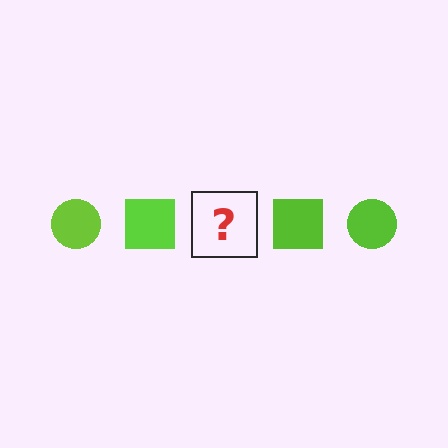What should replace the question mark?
The question mark should be replaced with a lime circle.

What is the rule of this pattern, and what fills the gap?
The rule is that the pattern cycles through circle, square shapes in lime. The gap should be filled with a lime circle.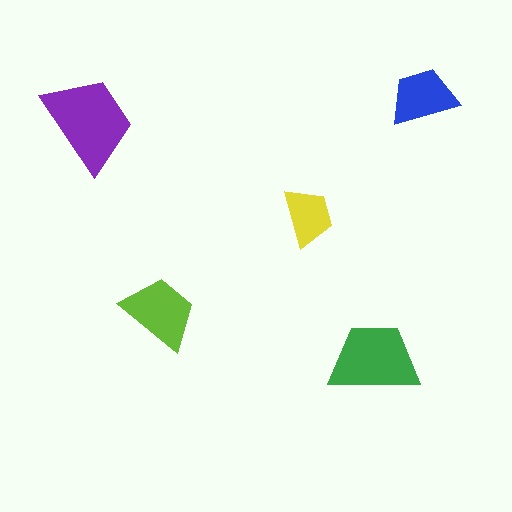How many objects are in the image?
There are 5 objects in the image.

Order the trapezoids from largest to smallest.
the purple one, the green one, the lime one, the blue one, the yellow one.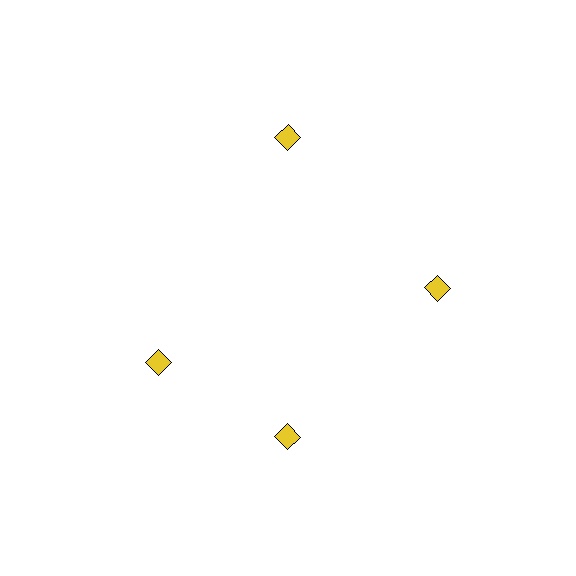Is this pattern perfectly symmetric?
No. The 4 yellow diamonds are arranged in a ring, but one element near the 9 o'clock position is rotated out of alignment along the ring, breaking the 4-fold rotational symmetry.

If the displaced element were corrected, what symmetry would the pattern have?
It would have 4-fold rotational symmetry — the pattern would map onto itself every 90 degrees.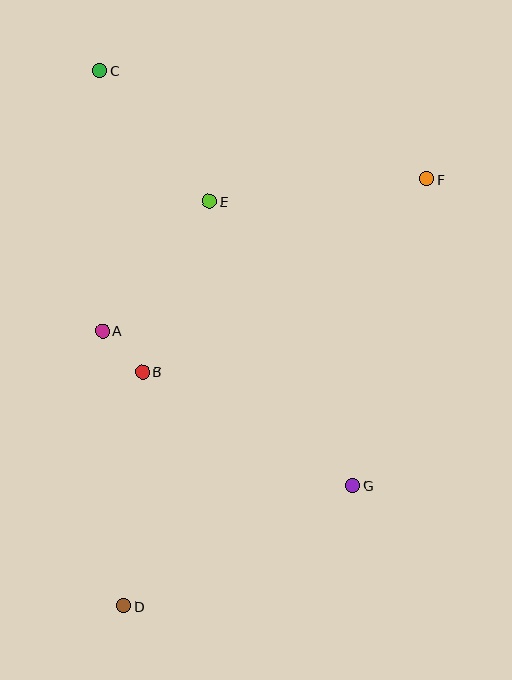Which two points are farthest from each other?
Points C and D are farthest from each other.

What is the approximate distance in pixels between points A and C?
The distance between A and C is approximately 260 pixels.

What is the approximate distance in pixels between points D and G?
The distance between D and G is approximately 259 pixels.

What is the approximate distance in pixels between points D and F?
The distance between D and F is approximately 523 pixels.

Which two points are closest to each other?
Points A and B are closest to each other.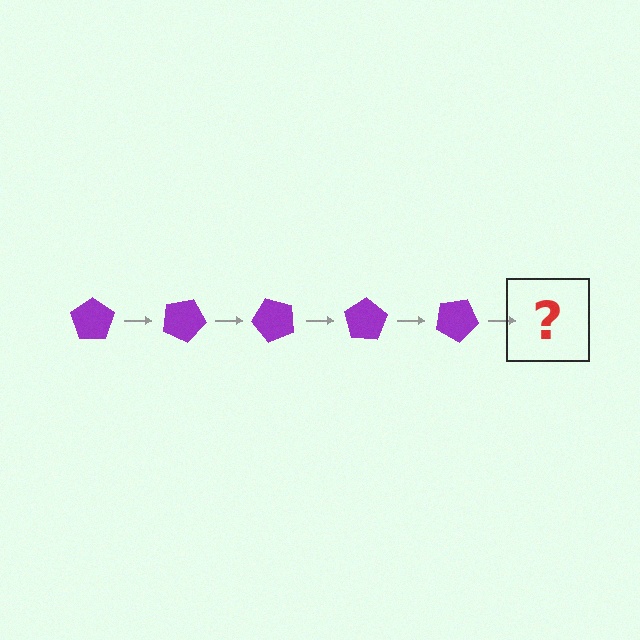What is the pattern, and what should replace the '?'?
The pattern is that the pentagon rotates 25 degrees each step. The '?' should be a purple pentagon rotated 125 degrees.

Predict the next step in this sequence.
The next step is a purple pentagon rotated 125 degrees.